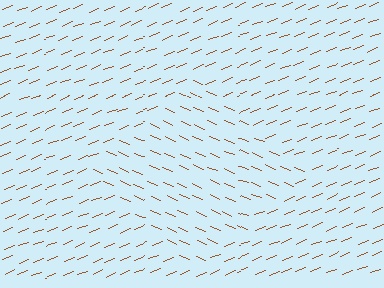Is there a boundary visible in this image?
Yes, there is a texture boundary formed by a change in line orientation.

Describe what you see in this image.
The image is filled with small brown line segments. A diamond region in the image has lines oriented differently from the surrounding lines, creating a visible texture boundary.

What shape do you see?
I see a diamond.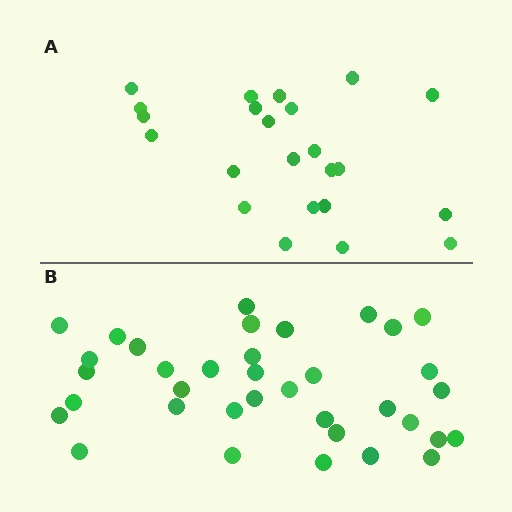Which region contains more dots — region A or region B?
Region B (the bottom region) has more dots.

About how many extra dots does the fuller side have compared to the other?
Region B has approximately 15 more dots than region A.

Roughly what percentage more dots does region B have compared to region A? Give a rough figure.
About 55% more.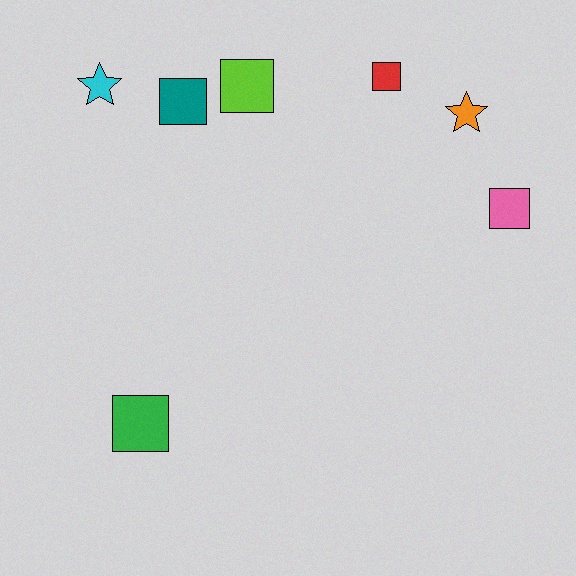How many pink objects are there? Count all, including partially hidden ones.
There is 1 pink object.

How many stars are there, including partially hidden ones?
There are 2 stars.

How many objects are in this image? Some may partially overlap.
There are 7 objects.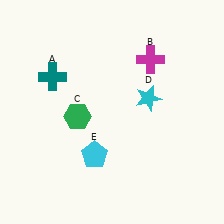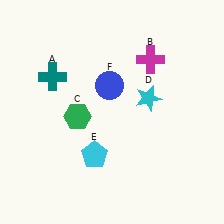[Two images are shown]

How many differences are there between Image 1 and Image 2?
There is 1 difference between the two images.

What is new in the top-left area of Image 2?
A blue circle (F) was added in the top-left area of Image 2.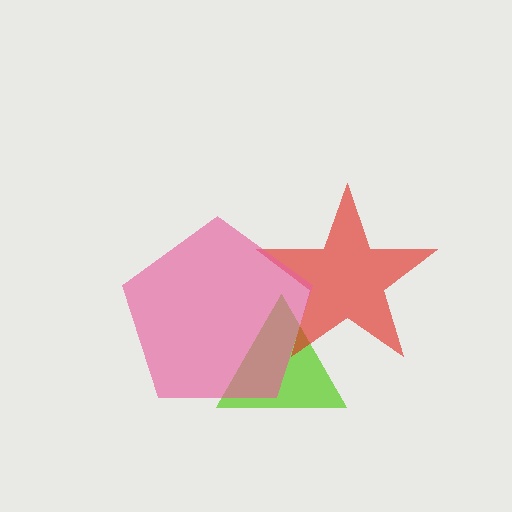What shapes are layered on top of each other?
The layered shapes are: a lime triangle, a red star, a pink pentagon.